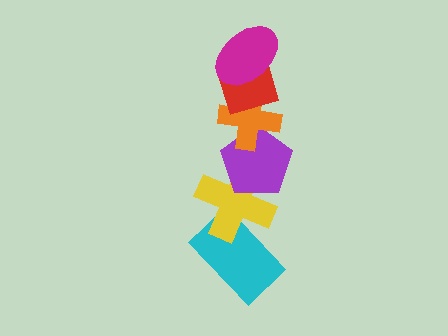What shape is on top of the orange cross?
The red diamond is on top of the orange cross.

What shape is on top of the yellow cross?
The purple pentagon is on top of the yellow cross.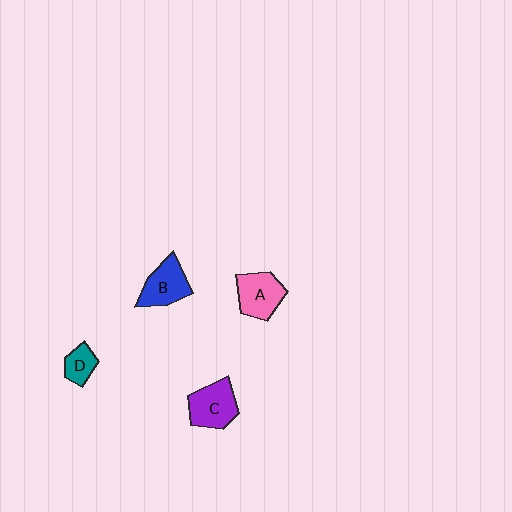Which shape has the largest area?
Shape C (purple).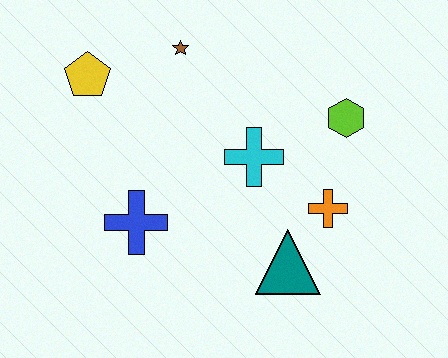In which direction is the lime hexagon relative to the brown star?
The lime hexagon is to the right of the brown star.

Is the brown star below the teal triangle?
No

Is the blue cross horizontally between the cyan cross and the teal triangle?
No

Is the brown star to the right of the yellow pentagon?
Yes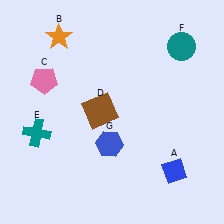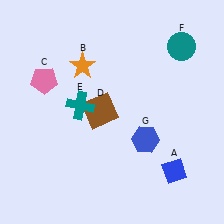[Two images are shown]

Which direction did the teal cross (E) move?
The teal cross (E) moved right.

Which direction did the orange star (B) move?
The orange star (B) moved down.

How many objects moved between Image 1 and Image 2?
3 objects moved between the two images.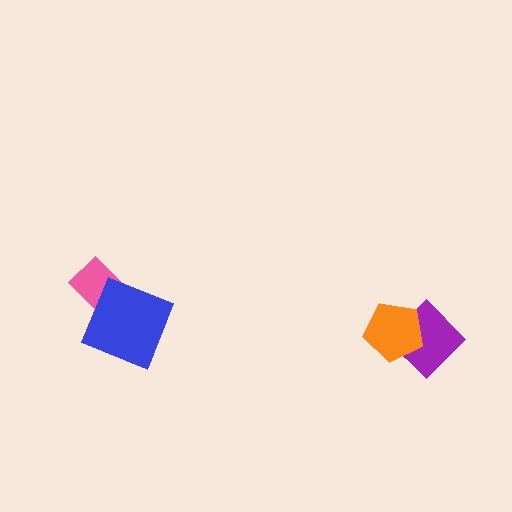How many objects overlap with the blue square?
1 object overlaps with the blue square.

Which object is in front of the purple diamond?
The orange pentagon is in front of the purple diamond.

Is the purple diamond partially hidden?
Yes, it is partially covered by another shape.